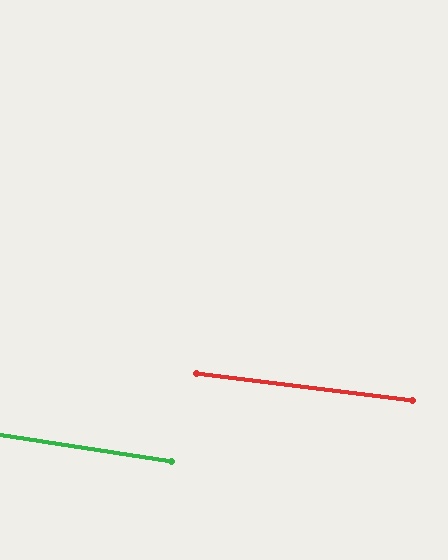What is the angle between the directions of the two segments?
Approximately 2 degrees.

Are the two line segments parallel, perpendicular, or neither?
Parallel — their directions differ by only 1.7°.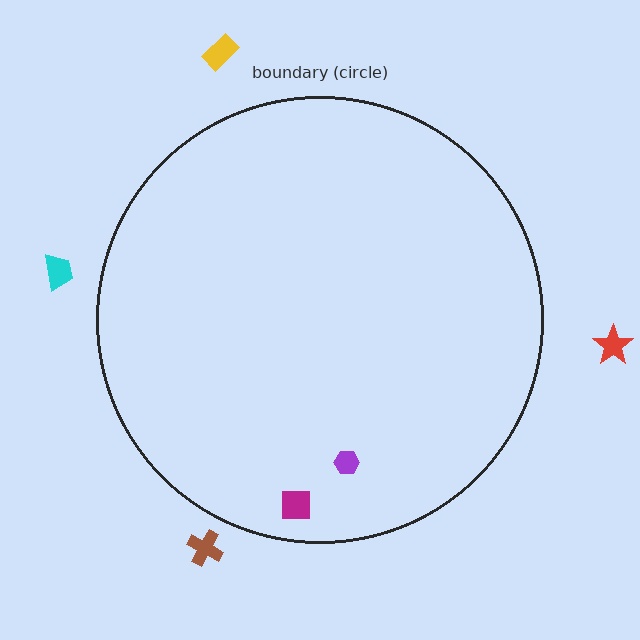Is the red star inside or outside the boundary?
Outside.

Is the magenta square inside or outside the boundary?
Inside.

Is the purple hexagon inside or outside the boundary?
Inside.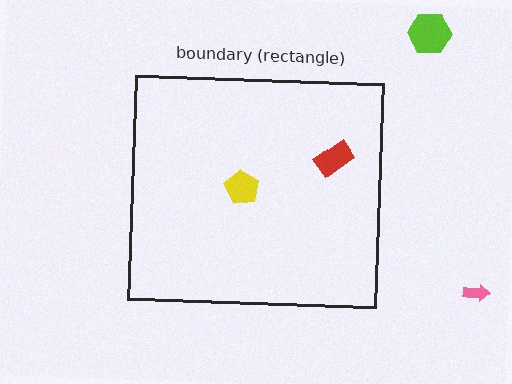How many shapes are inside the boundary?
2 inside, 2 outside.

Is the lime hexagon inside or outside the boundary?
Outside.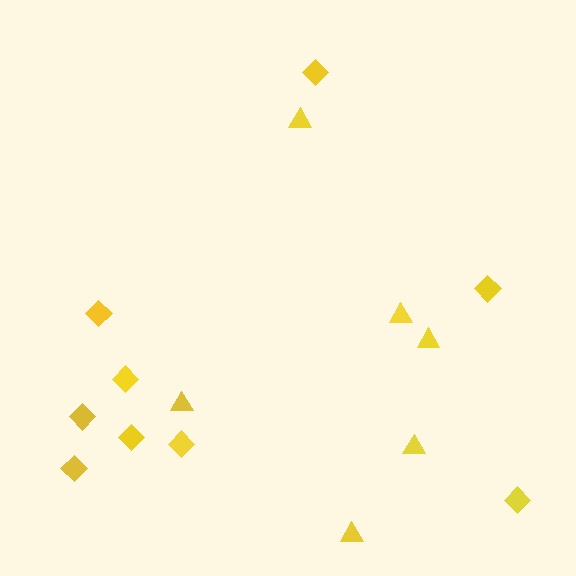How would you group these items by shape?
There are 2 groups: one group of diamonds (9) and one group of triangles (6).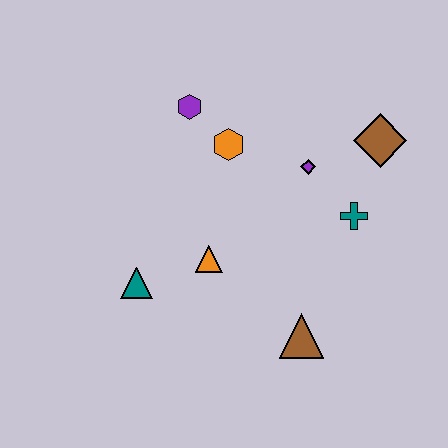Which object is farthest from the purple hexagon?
The brown triangle is farthest from the purple hexagon.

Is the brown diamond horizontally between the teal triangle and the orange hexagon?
No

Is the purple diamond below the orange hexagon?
Yes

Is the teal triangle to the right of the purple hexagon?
No